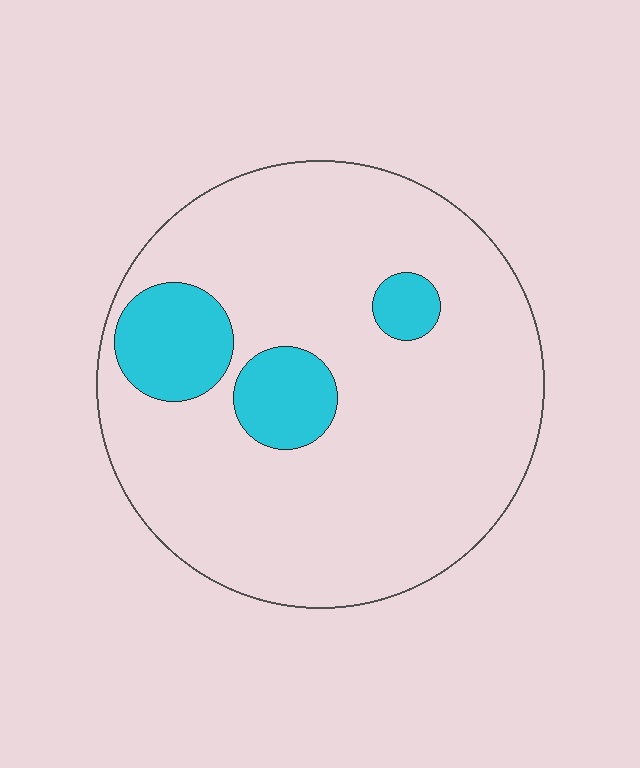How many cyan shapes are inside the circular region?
3.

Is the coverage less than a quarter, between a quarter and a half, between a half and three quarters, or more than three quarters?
Less than a quarter.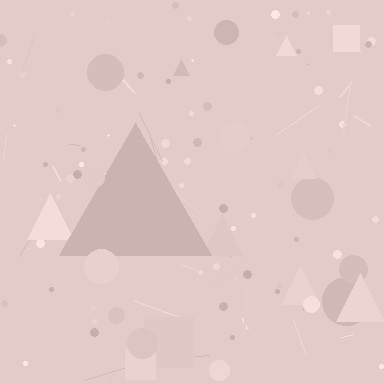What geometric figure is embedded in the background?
A triangle is embedded in the background.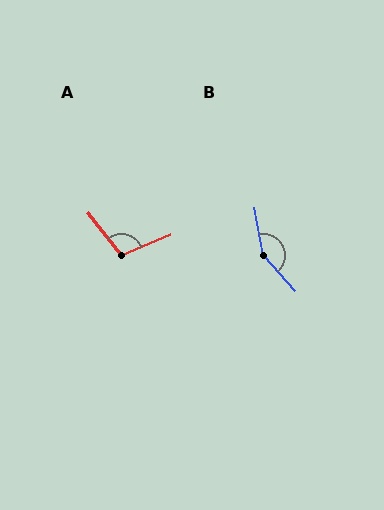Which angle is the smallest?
A, at approximately 106 degrees.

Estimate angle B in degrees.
Approximately 149 degrees.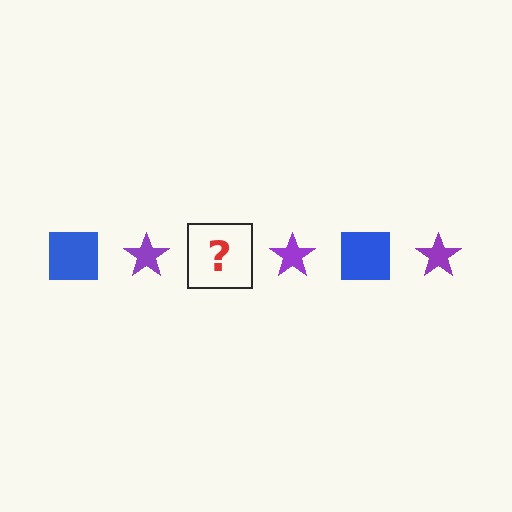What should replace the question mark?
The question mark should be replaced with a blue square.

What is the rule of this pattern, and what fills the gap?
The rule is that the pattern alternates between blue square and purple star. The gap should be filled with a blue square.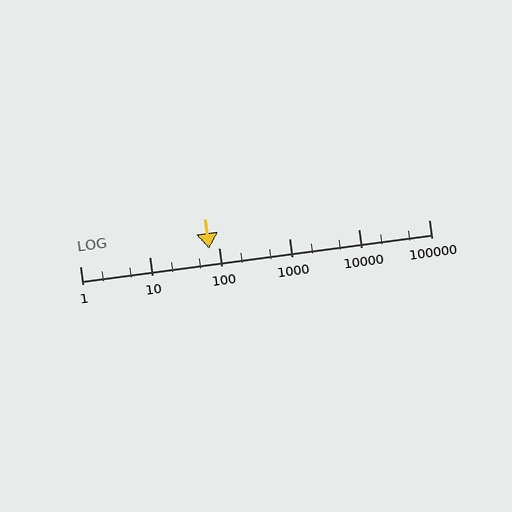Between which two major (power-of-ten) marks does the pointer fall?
The pointer is between 10 and 100.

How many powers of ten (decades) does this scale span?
The scale spans 5 decades, from 1 to 100000.